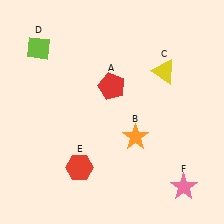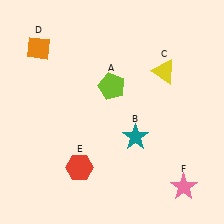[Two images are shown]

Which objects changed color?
A changed from red to lime. B changed from orange to teal. D changed from lime to orange.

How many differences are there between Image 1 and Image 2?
There are 3 differences between the two images.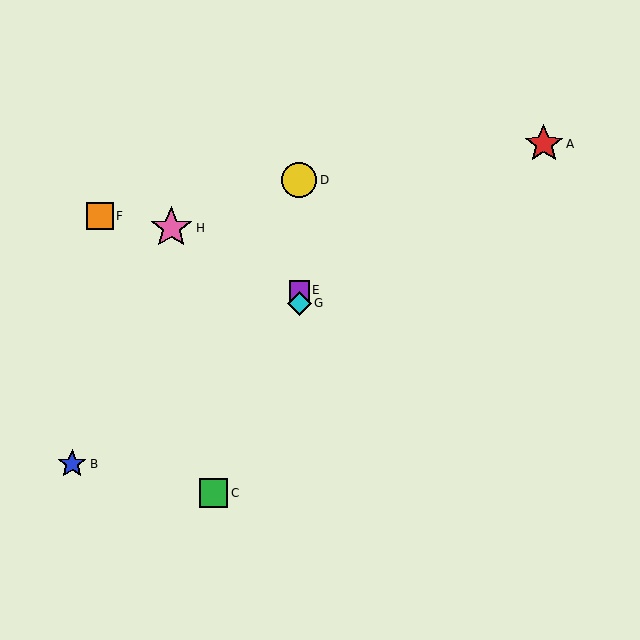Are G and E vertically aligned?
Yes, both are at x≈299.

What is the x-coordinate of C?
Object C is at x≈214.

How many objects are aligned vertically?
3 objects (D, E, G) are aligned vertically.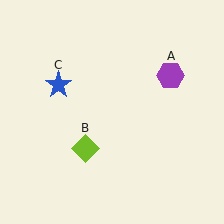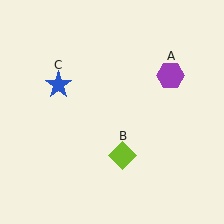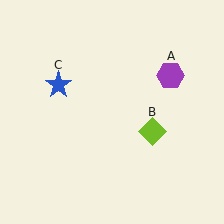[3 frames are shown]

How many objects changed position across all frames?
1 object changed position: lime diamond (object B).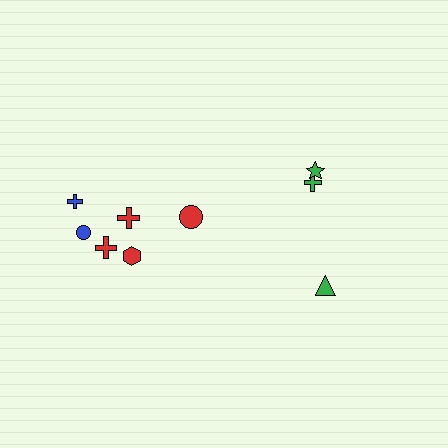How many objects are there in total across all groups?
There are 9 objects.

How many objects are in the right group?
There are 3 objects.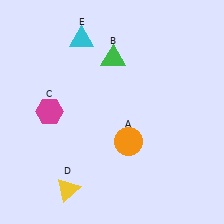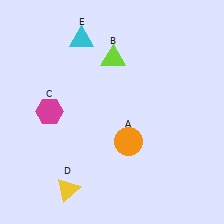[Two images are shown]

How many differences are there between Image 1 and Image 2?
There is 1 difference between the two images.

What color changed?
The triangle (B) changed from green in Image 1 to lime in Image 2.